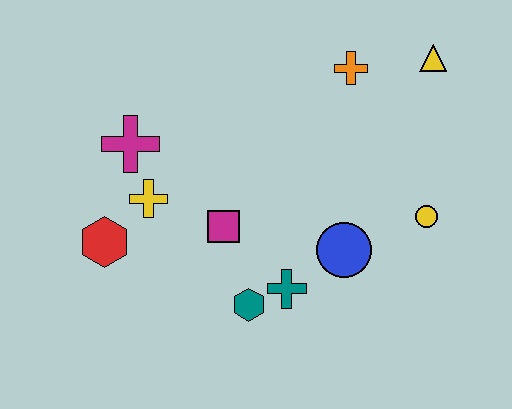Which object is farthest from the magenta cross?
The yellow triangle is farthest from the magenta cross.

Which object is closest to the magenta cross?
The yellow cross is closest to the magenta cross.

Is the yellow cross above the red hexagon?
Yes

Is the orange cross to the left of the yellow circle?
Yes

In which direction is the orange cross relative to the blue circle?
The orange cross is above the blue circle.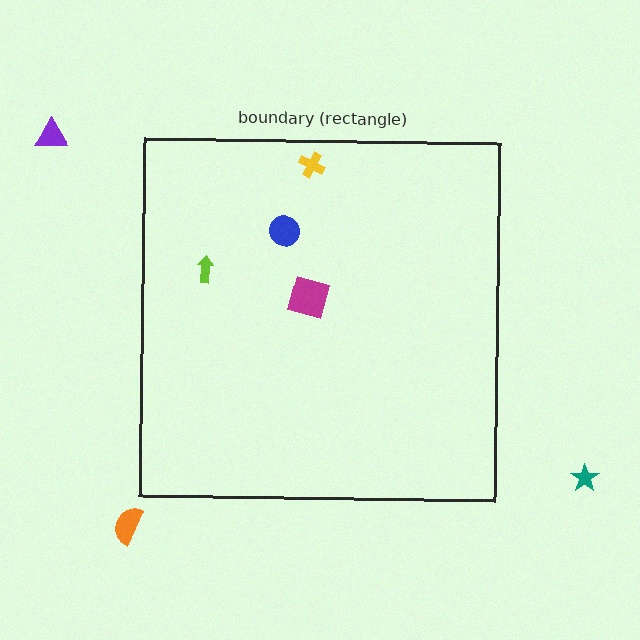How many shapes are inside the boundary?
4 inside, 3 outside.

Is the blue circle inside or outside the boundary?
Inside.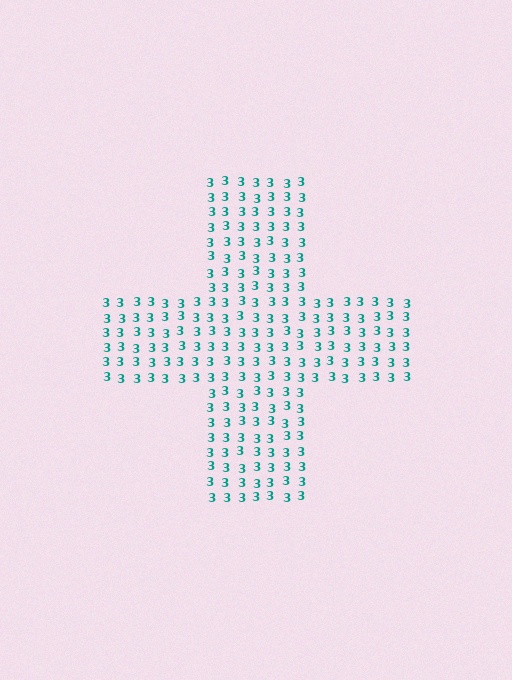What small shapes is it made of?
It is made of small digit 3's.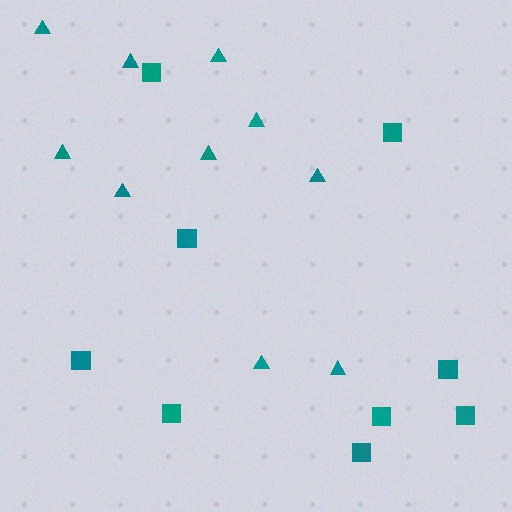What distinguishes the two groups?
There are 2 groups: one group of triangles (10) and one group of squares (9).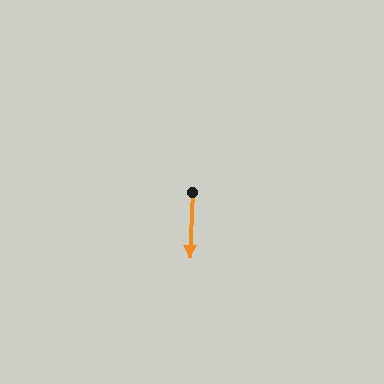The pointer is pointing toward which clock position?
Roughly 6 o'clock.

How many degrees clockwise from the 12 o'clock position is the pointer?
Approximately 182 degrees.